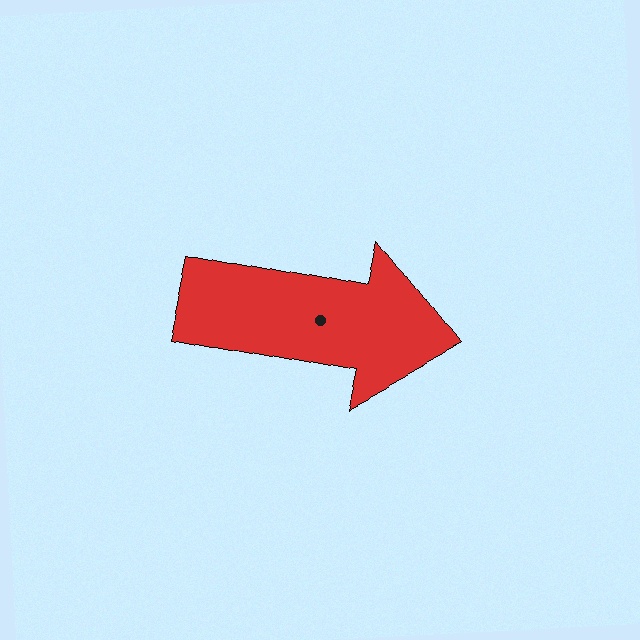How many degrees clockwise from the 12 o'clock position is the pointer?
Approximately 102 degrees.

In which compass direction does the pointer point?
East.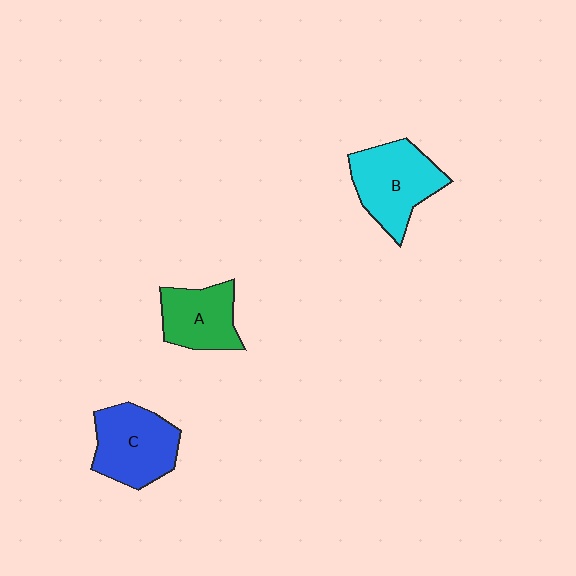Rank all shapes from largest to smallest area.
From largest to smallest: B (cyan), C (blue), A (green).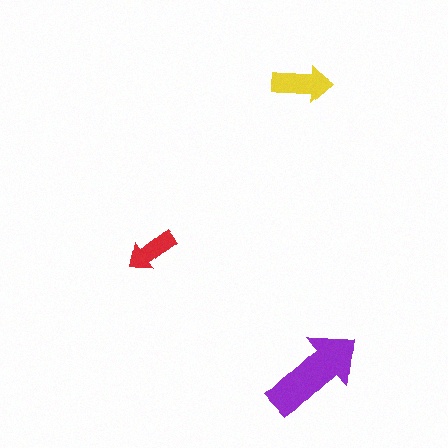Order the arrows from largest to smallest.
the purple one, the yellow one, the red one.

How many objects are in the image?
There are 3 objects in the image.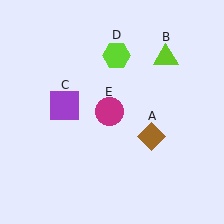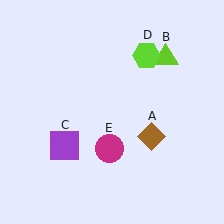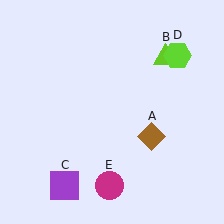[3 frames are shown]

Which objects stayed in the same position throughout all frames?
Brown diamond (object A) and lime triangle (object B) remained stationary.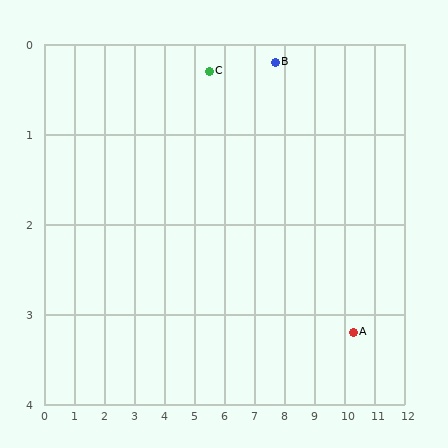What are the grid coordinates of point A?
Point A is at approximately (10.3, 3.2).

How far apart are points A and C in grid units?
Points A and C are about 5.6 grid units apart.